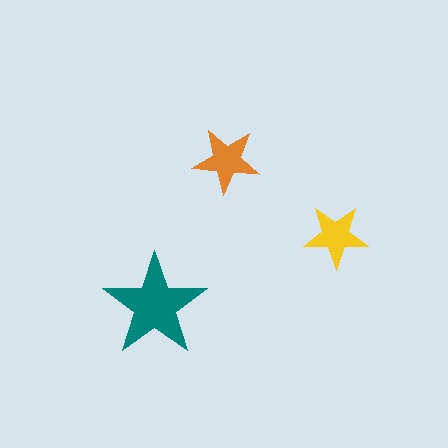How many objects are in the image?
There are 3 objects in the image.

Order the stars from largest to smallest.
the teal one, the orange one, the yellow one.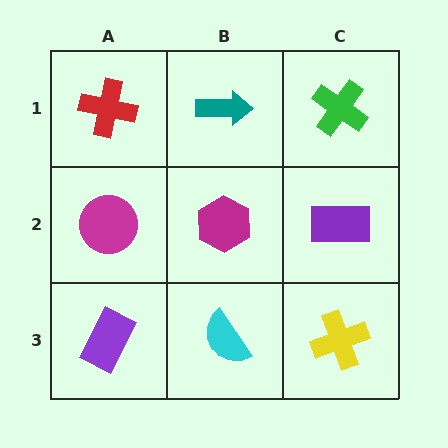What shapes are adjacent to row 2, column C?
A green cross (row 1, column C), a yellow cross (row 3, column C), a magenta hexagon (row 2, column B).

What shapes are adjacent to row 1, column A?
A magenta circle (row 2, column A), a teal arrow (row 1, column B).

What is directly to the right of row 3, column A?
A cyan semicircle.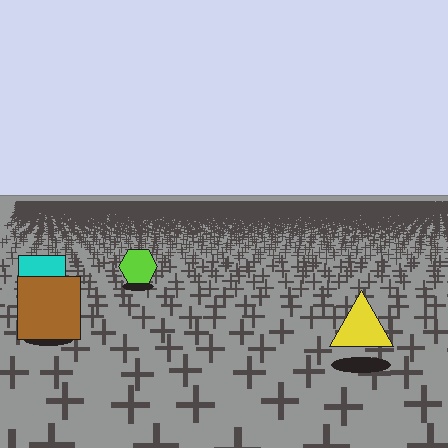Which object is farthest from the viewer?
The lime hexagon is farthest from the viewer. It appears smaller and the ground texture around it is denser.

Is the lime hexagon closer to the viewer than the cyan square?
No. The cyan square is closer — you can tell from the texture gradient: the ground texture is coarser near it.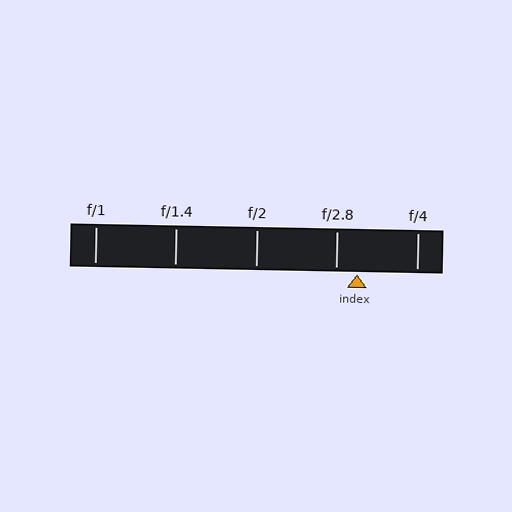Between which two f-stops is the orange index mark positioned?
The index mark is between f/2.8 and f/4.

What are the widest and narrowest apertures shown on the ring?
The widest aperture shown is f/1 and the narrowest is f/4.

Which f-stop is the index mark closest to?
The index mark is closest to f/2.8.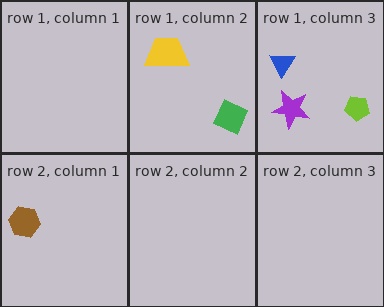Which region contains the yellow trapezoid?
The row 1, column 2 region.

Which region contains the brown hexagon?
The row 2, column 1 region.